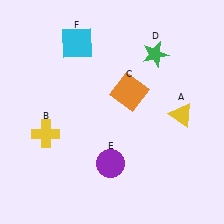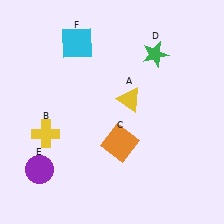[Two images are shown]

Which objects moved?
The objects that moved are: the yellow triangle (A), the orange square (C), the purple circle (E).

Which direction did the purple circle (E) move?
The purple circle (E) moved left.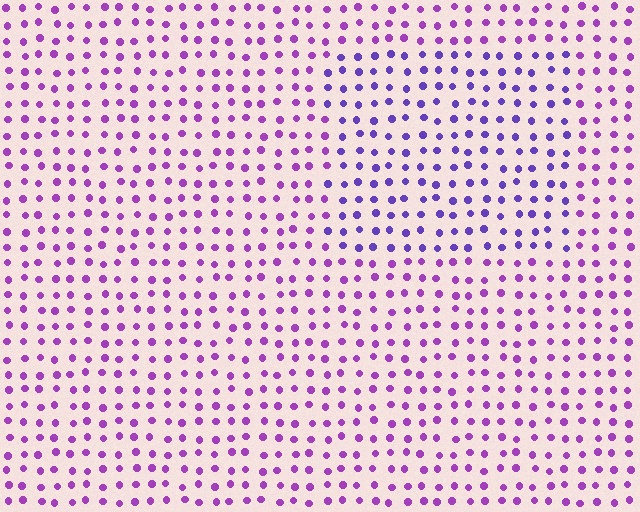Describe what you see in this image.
The image is filled with small purple elements in a uniform arrangement. A rectangle-shaped region is visible where the elements are tinted to a slightly different hue, forming a subtle color boundary.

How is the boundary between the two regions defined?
The boundary is defined purely by a slight shift in hue (about 29 degrees). Spacing, size, and orientation are identical on both sides.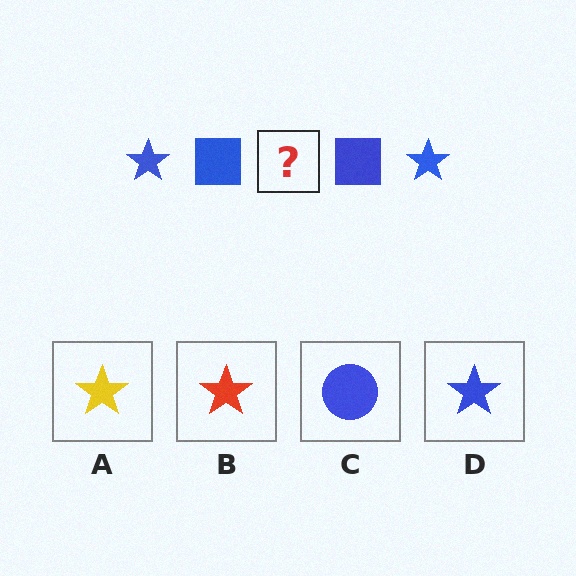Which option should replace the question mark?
Option D.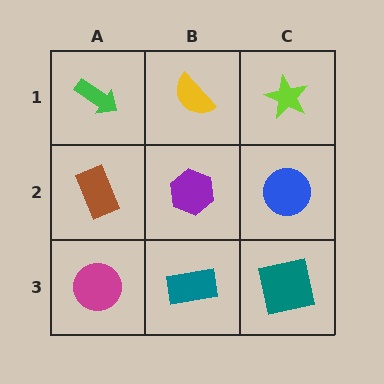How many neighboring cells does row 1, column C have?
2.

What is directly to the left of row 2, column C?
A purple hexagon.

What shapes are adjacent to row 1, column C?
A blue circle (row 2, column C), a yellow semicircle (row 1, column B).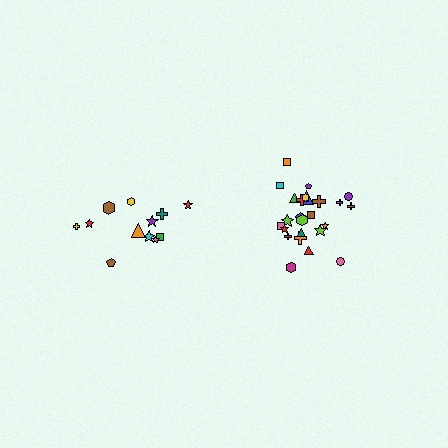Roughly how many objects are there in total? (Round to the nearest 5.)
Roughly 35 objects in total.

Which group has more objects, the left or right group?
The right group.